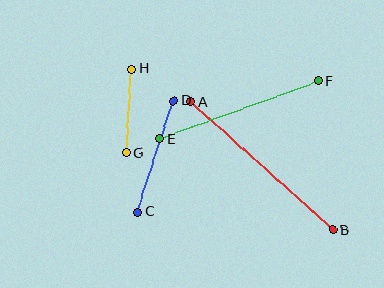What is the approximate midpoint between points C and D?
The midpoint is at approximately (156, 156) pixels.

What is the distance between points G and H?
The distance is approximately 84 pixels.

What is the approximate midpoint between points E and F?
The midpoint is at approximately (239, 110) pixels.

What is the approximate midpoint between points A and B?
The midpoint is at approximately (262, 166) pixels.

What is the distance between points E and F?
The distance is approximately 169 pixels.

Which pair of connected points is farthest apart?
Points A and B are farthest apart.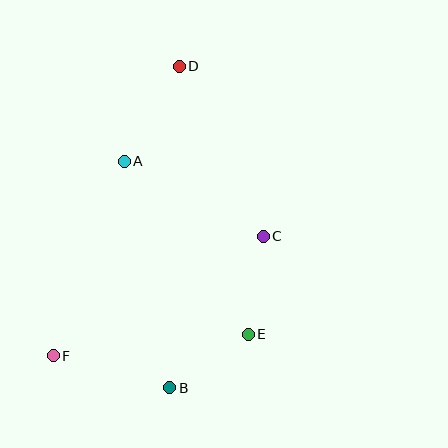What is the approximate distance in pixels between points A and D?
The distance between A and D is approximately 110 pixels.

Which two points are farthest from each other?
Points B and D are farthest from each other.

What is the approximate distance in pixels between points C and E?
The distance between C and E is approximately 99 pixels.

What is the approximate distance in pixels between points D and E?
The distance between D and E is approximately 277 pixels.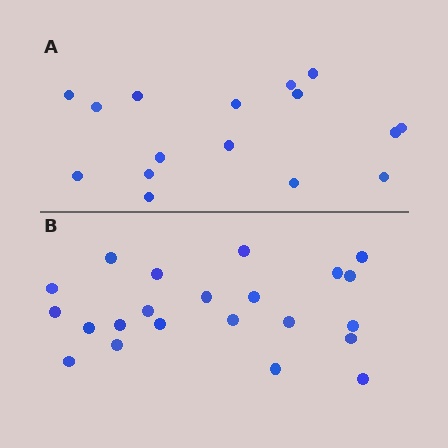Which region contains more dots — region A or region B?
Region B (the bottom region) has more dots.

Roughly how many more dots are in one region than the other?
Region B has about 6 more dots than region A.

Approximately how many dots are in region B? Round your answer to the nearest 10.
About 20 dots. (The exact count is 22, which rounds to 20.)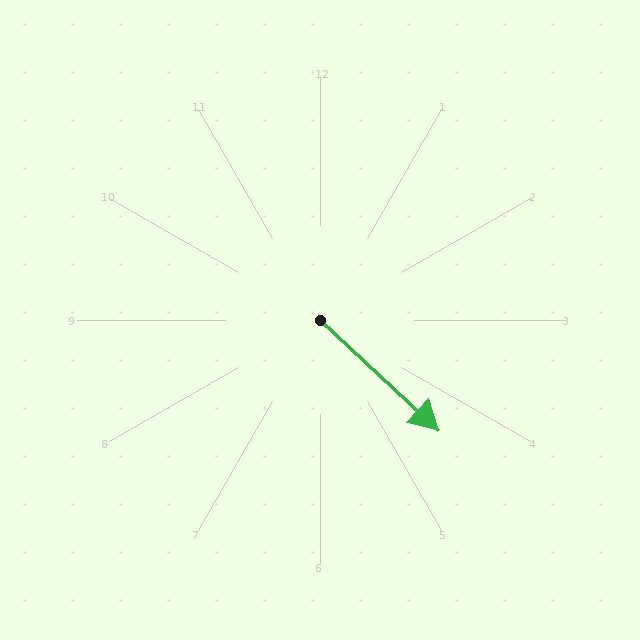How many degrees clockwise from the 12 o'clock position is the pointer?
Approximately 133 degrees.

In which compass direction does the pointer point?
Southeast.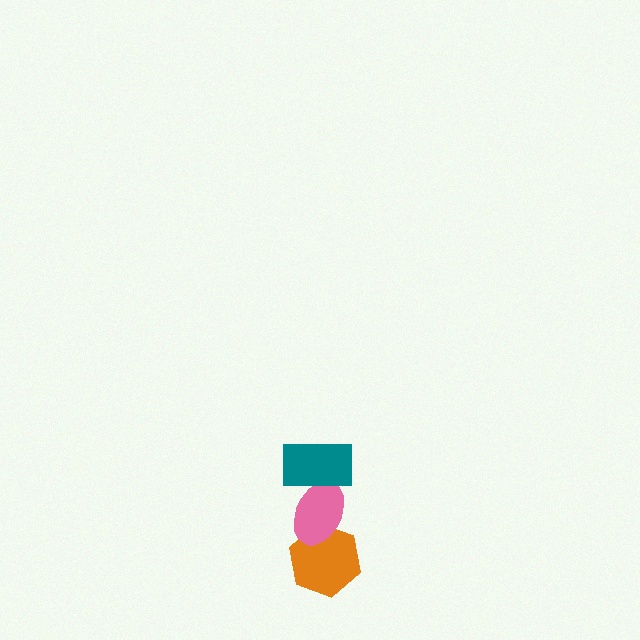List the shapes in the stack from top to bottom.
From top to bottom: the teal rectangle, the pink ellipse, the orange hexagon.